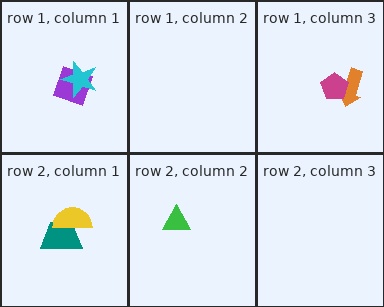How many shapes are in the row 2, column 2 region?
1.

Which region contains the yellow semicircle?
The row 2, column 1 region.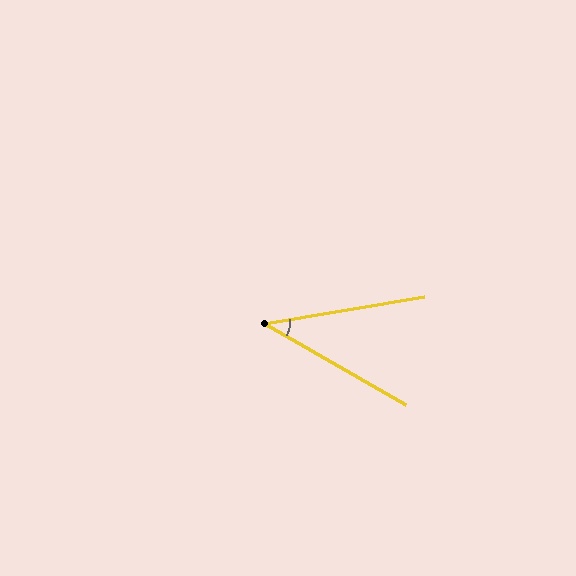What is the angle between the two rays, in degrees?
Approximately 40 degrees.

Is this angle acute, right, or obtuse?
It is acute.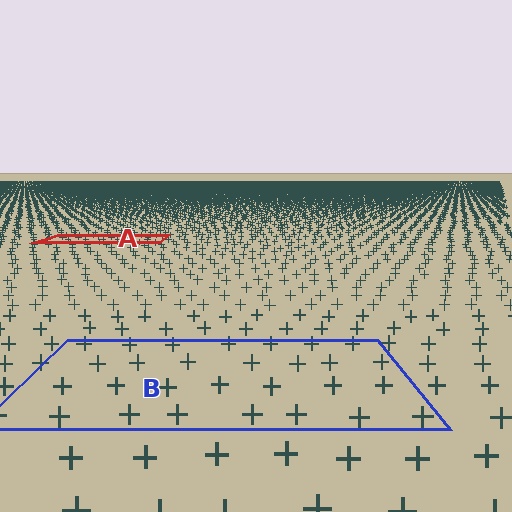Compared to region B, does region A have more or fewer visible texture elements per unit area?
Region A has more texture elements per unit area — they are packed more densely because it is farther away.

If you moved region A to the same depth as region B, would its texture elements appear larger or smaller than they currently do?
They would appear larger. At a closer depth, the same texture elements are projected at a bigger on-screen size.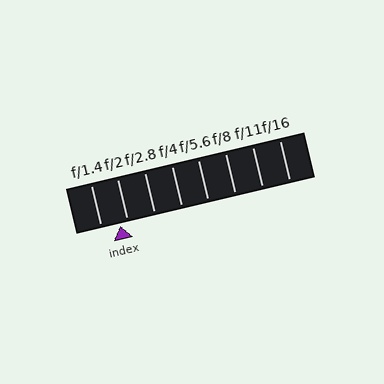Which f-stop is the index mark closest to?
The index mark is closest to f/2.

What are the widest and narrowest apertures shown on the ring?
The widest aperture shown is f/1.4 and the narrowest is f/16.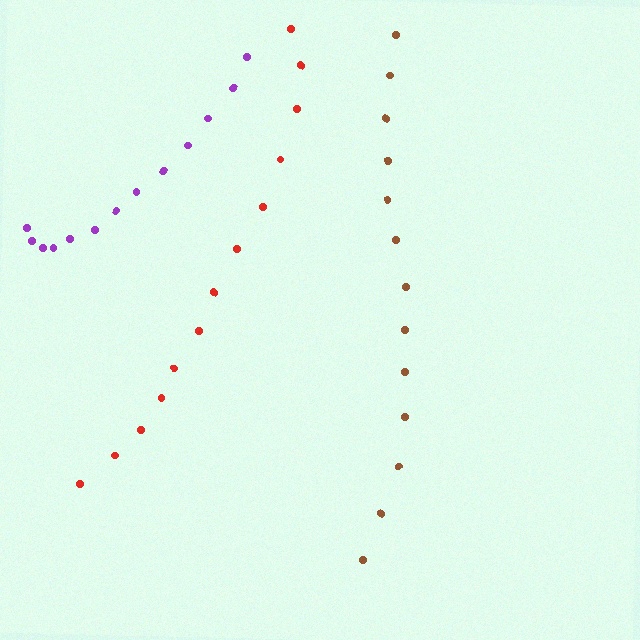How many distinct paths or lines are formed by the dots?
There are 3 distinct paths.